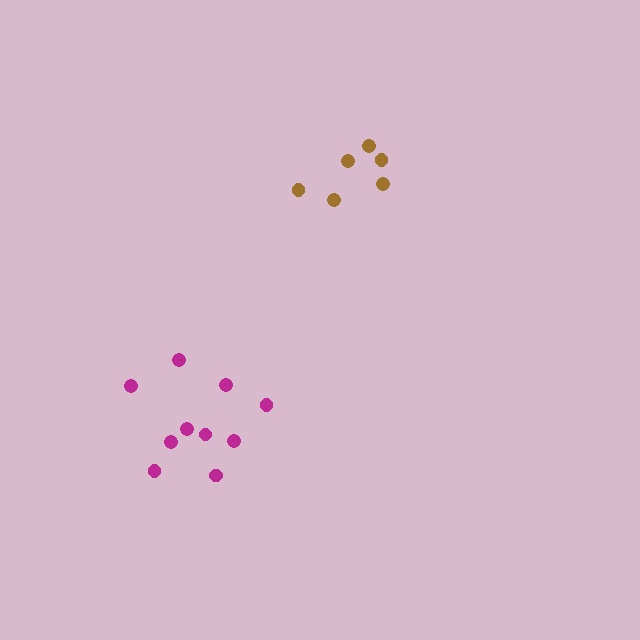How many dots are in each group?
Group 1: 10 dots, Group 2: 6 dots (16 total).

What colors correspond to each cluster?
The clusters are colored: magenta, brown.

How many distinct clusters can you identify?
There are 2 distinct clusters.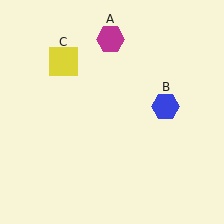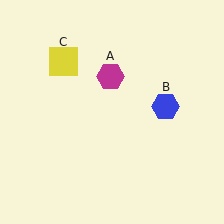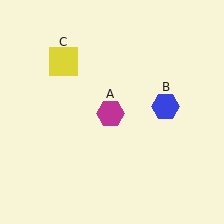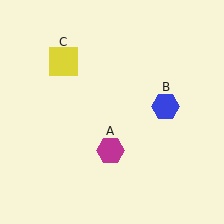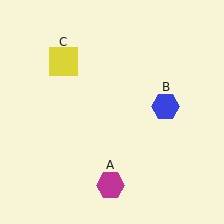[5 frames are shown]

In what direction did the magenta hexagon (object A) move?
The magenta hexagon (object A) moved down.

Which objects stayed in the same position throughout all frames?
Blue hexagon (object B) and yellow square (object C) remained stationary.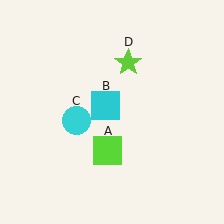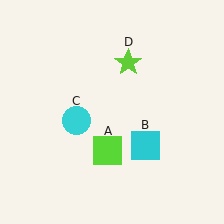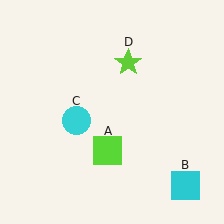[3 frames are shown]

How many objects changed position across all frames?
1 object changed position: cyan square (object B).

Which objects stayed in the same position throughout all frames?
Lime square (object A) and cyan circle (object C) and lime star (object D) remained stationary.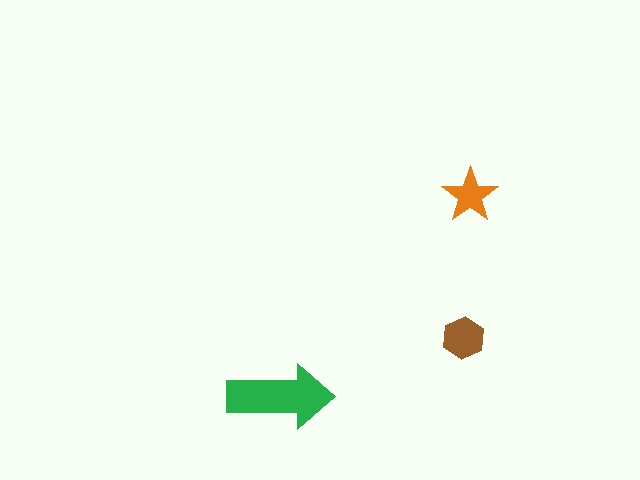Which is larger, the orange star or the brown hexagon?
The brown hexagon.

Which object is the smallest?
The orange star.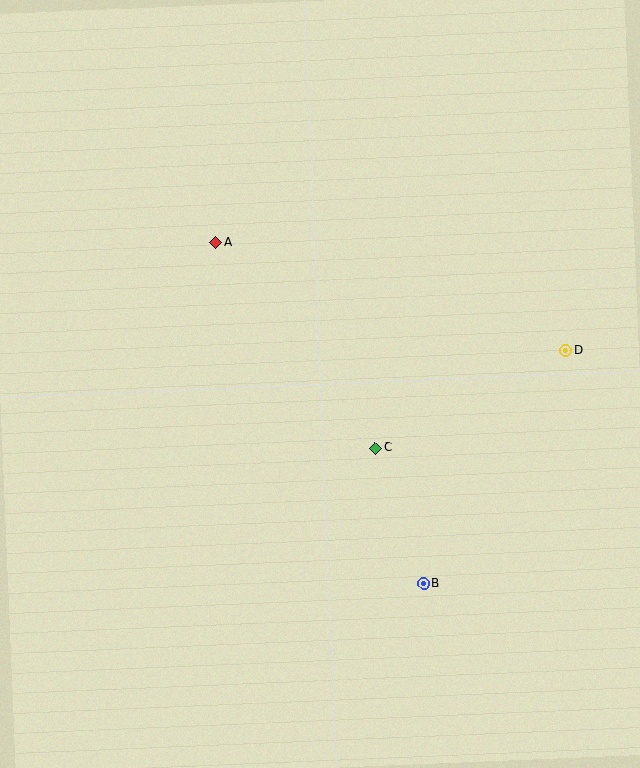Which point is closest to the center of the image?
Point C at (376, 448) is closest to the center.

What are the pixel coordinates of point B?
Point B is at (424, 584).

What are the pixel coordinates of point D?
Point D is at (565, 350).